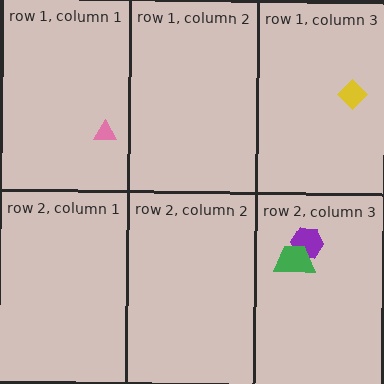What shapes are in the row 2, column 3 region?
The purple hexagon, the green trapezoid.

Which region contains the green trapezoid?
The row 2, column 3 region.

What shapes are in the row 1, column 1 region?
The pink triangle.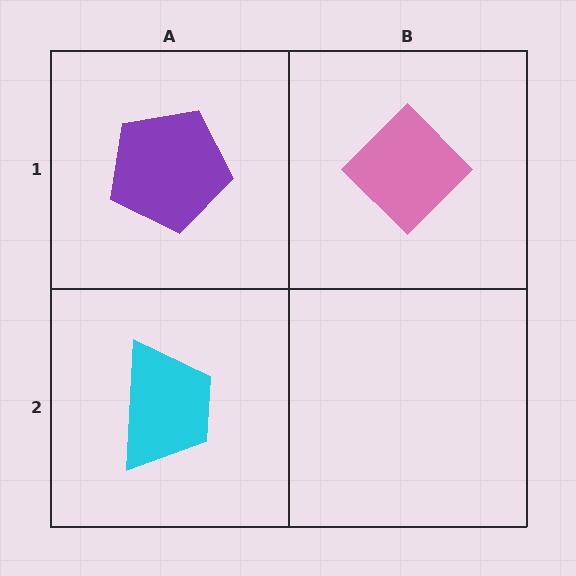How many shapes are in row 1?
2 shapes.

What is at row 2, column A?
A cyan trapezoid.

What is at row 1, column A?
A purple pentagon.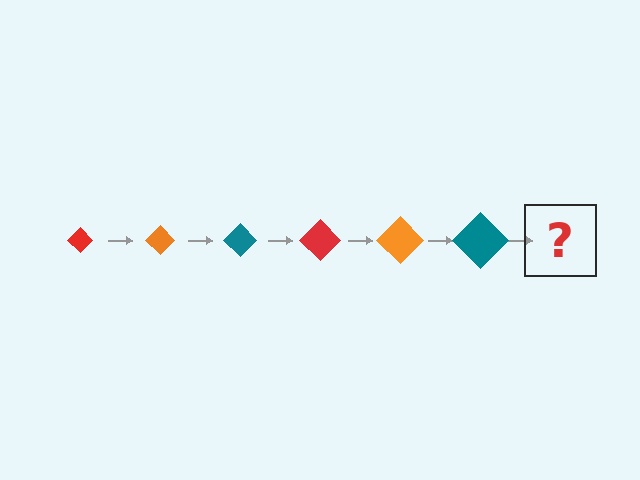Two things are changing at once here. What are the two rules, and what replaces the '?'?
The two rules are that the diamond grows larger each step and the color cycles through red, orange, and teal. The '?' should be a red diamond, larger than the previous one.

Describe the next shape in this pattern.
It should be a red diamond, larger than the previous one.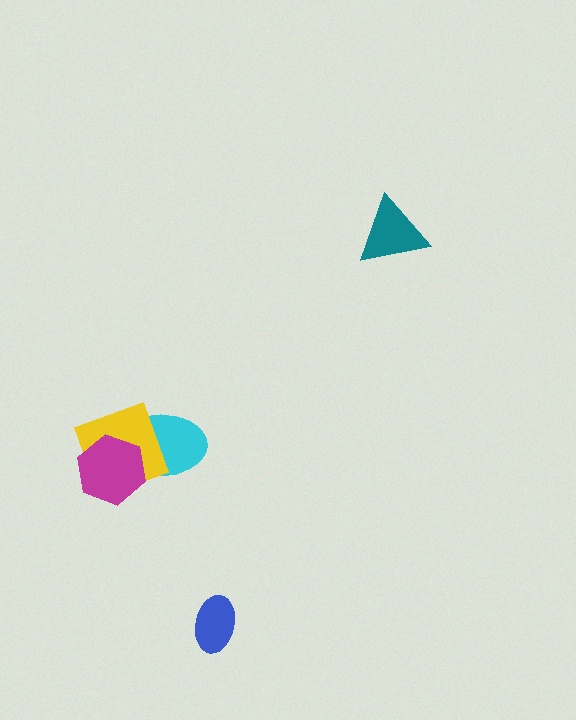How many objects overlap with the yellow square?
2 objects overlap with the yellow square.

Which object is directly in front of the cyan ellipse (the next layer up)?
The yellow square is directly in front of the cyan ellipse.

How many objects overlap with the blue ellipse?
0 objects overlap with the blue ellipse.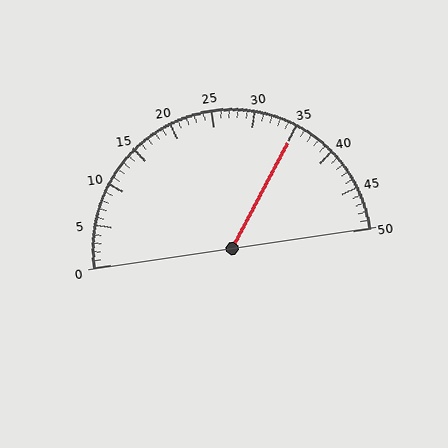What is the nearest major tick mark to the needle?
The nearest major tick mark is 35.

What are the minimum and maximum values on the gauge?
The gauge ranges from 0 to 50.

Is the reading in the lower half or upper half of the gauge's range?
The reading is in the upper half of the range (0 to 50).